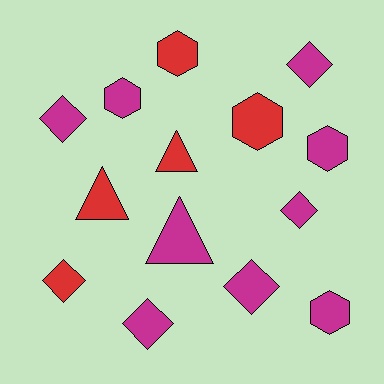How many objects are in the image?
There are 14 objects.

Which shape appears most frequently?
Diamond, with 6 objects.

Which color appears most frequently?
Magenta, with 9 objects.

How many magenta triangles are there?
There is 1 magenta triangle.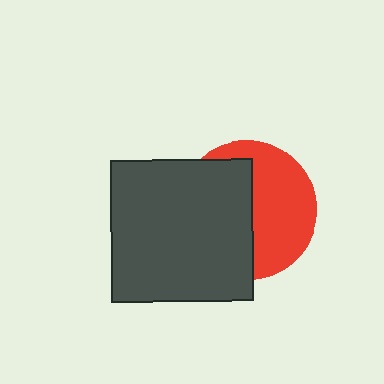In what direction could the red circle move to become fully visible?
The red circle could move right. That would shift it out from behind the dark gray square entirely.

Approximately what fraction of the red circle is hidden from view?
Roughly 51% of the red circle is hidden behind the dark gray square.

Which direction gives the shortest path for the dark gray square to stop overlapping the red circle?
Moving left gives the shortest separation.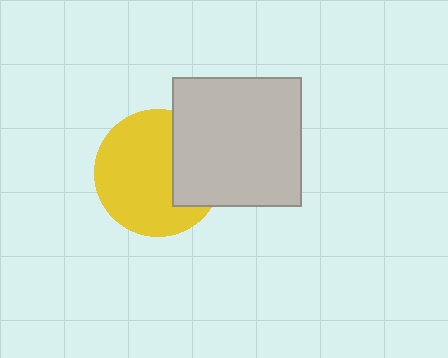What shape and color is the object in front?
The object in front is a light gray square.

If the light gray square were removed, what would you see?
You would see the complete yellow circle.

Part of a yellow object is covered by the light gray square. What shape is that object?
It is a circle.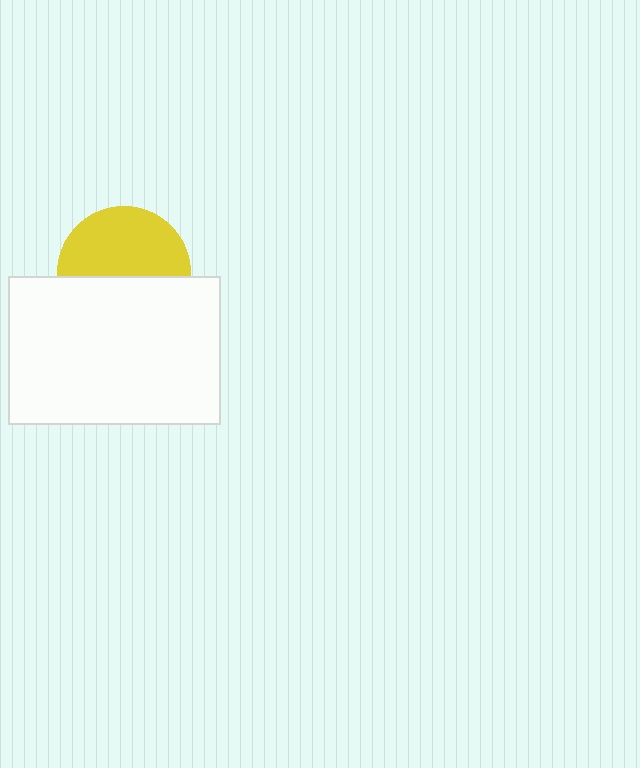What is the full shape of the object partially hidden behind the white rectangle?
The partially hidden object is a yellow circle.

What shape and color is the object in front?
The object in front is a white rectangle.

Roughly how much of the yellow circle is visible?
About half of it is visible (roughly 52%).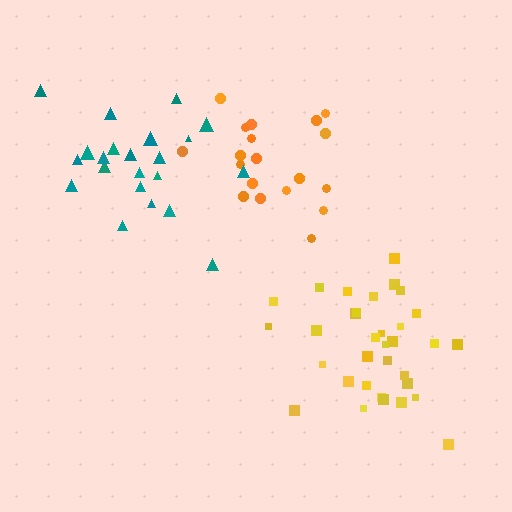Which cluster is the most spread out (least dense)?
Teal.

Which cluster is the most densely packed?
Yellow.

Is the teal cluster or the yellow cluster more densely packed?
Yellow.